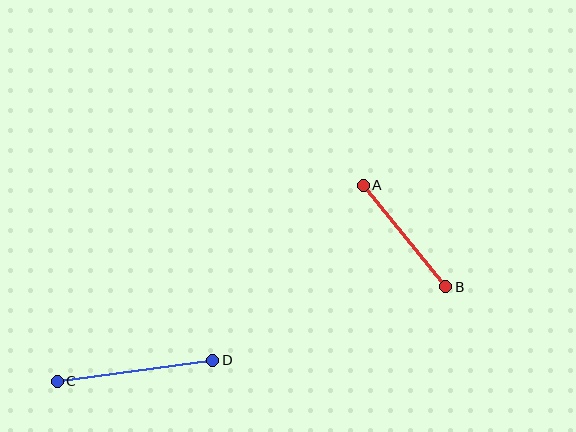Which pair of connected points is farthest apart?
Points C and D are farthest apart.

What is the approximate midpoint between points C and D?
The midpoint is at approximately (135, 371) pixels.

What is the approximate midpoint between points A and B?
The midpoint is at approximately (404, 236) pixels.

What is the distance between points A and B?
The distance is approximately 131 pixels.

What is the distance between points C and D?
The distance is approximately 157 pixels.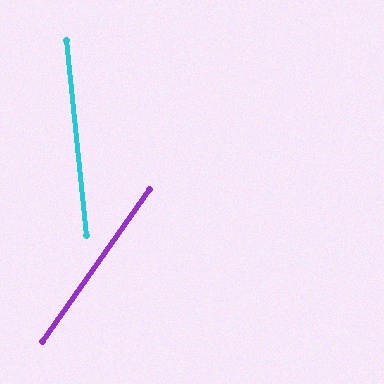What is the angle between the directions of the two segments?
Approximately 41 degrees.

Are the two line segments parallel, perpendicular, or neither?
Neither parallel nor perpendicular — they differ by about 41°.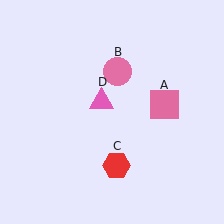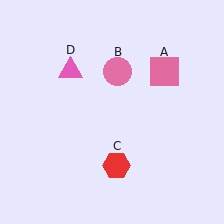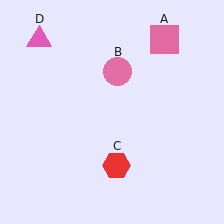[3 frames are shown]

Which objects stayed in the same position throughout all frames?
Pink circle (object B) and red hexagon (object C) remained stationary.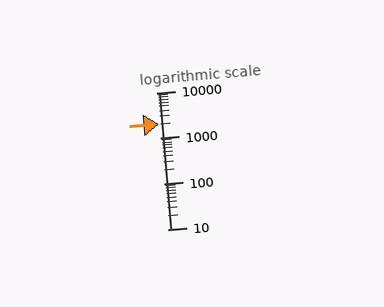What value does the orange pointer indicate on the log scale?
The pointer indicates approximately 2000.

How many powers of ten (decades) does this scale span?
The scale spans 3 decades, from 10 to 10000.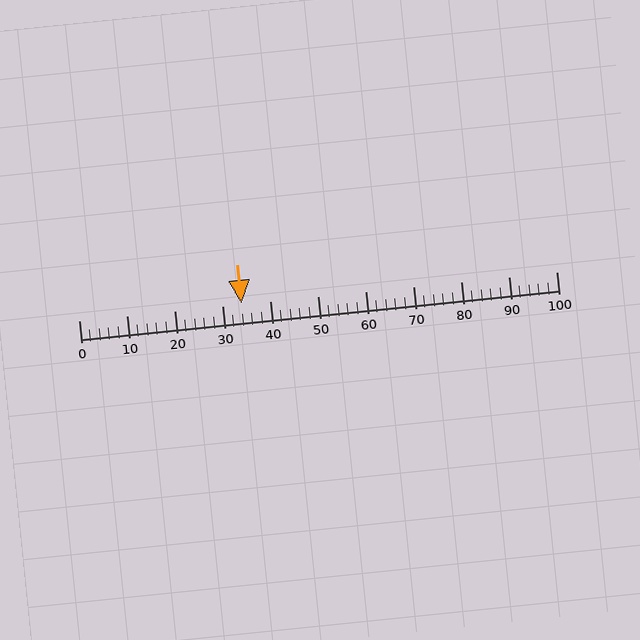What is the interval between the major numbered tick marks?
The major tick marks are spaced 10 units apart.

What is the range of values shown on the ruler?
The ruler shows values from 0 to 100.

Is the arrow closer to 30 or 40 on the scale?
The arrow is closer to 30.